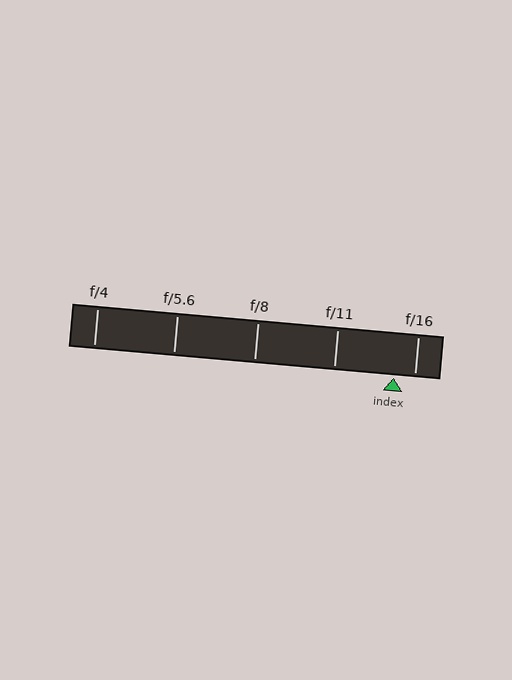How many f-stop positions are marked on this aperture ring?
There are 5 f-stop positions marked.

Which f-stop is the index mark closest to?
The index mark is closest to f/16.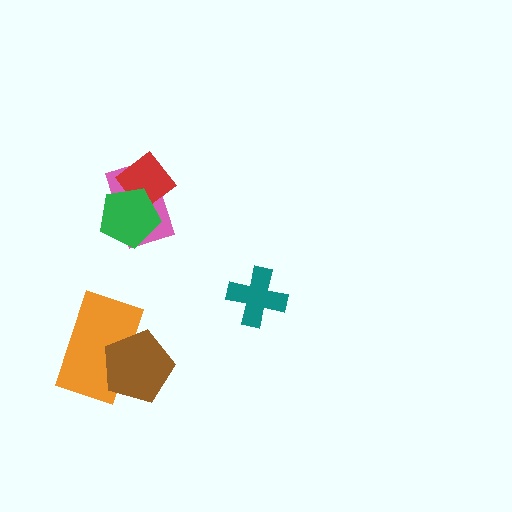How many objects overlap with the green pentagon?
2 objects overlap with the green pentagon.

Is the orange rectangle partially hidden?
Yes, it is partially covered by another shape.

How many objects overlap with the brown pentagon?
1 object overlaps with the brown pentagon.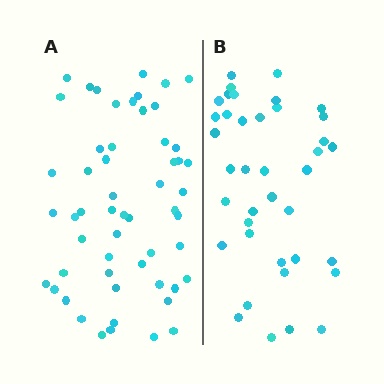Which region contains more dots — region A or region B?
Region A (the left region) has more dots.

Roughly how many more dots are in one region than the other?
Region A has approximately 15 more dots than region B.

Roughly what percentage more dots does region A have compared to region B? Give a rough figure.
About 40% more.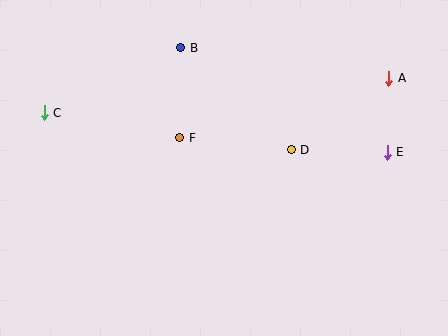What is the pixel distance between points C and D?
The distance between C and D is 250 pixels.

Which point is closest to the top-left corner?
Point C is closest to the top-left corner.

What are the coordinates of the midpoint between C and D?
The midpoint between C and D is at (168, 131).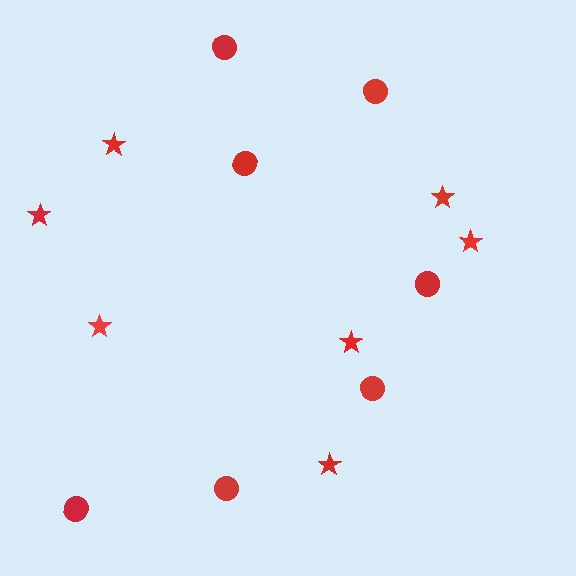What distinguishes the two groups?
There are 2 groups: one group of stars (7) and one group of circles (7).